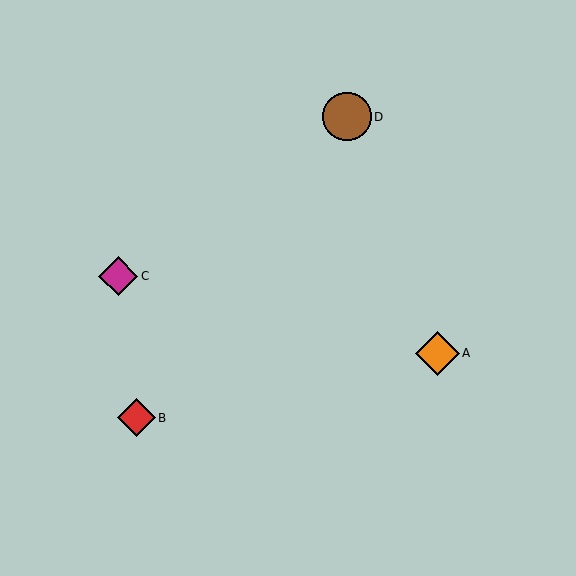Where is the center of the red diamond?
The center of the red diamond is at (136, 418).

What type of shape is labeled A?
Shape A is an orange diamond.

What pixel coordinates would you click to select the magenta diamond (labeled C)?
Click at (118, 276) to select the magenta diamond C.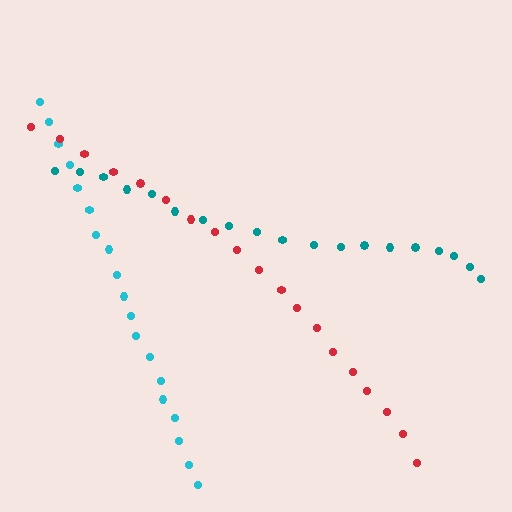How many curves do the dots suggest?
There are 3 distinct paths.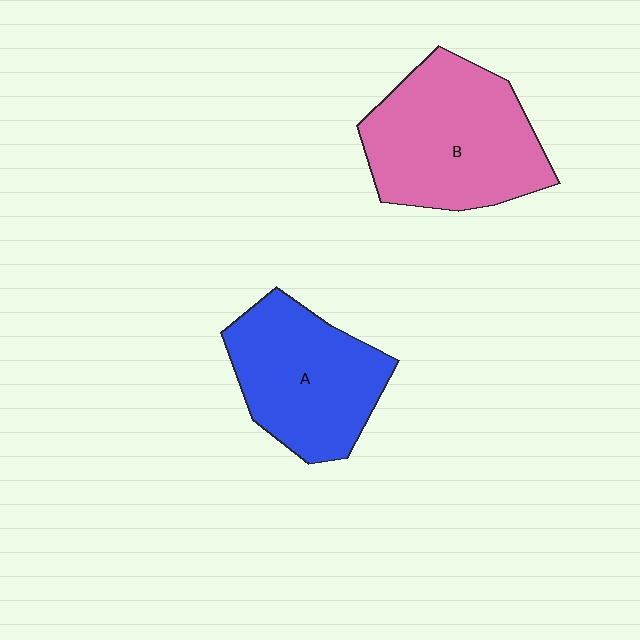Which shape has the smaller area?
Shape A (blue).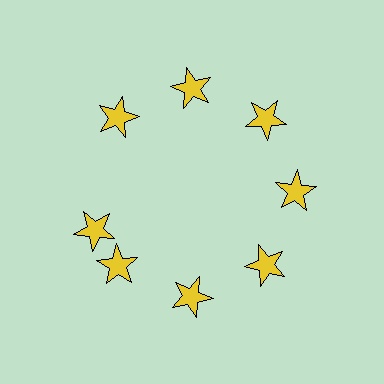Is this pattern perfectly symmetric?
No. The 8 yellow stars are arranged in a ring, but one element near the 9 o'clock position is rotated out of alignment along the ring, breaking the 8-fold rotational symmetry.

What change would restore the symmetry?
The symmetry would be restored by rotating it back into even spacing with its neighbors so that all 8 stars sit at equal angles and equal distance from the center.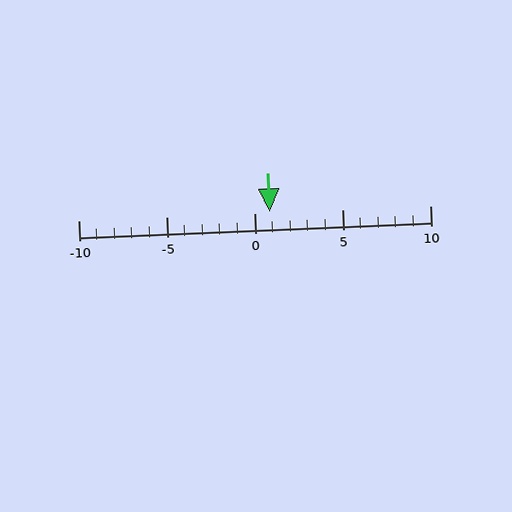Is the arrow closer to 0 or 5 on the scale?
The arrow is closer to 0.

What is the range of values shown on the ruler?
The ruler shows values from -10 to 10.